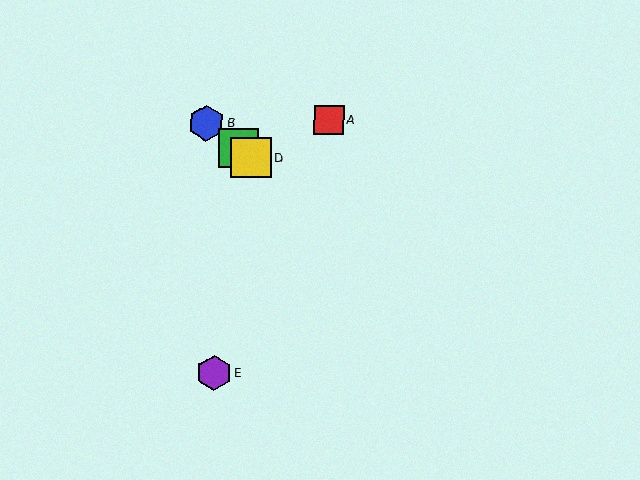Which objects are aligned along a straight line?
Objects B, C, D are aligned along a straight line.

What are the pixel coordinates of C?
Object C is at (239, 148).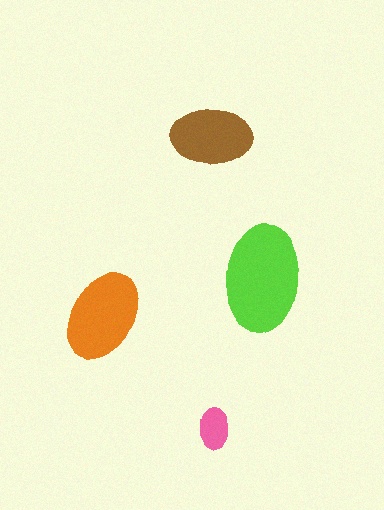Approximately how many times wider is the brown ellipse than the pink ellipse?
About 2 times wider.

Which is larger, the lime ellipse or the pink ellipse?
The lime one.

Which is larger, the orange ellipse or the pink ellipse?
The orange one.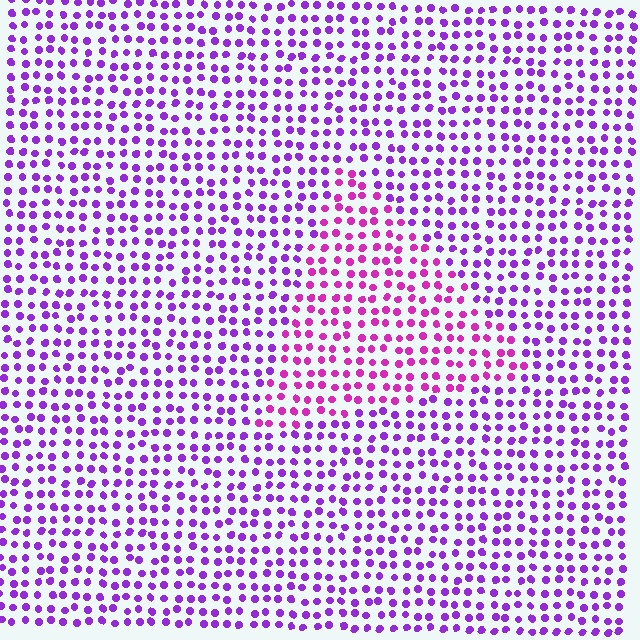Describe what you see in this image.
The image is filled with small purple elements in a uniform arrangement. A triangle-shaped region is visible where the elements are tinted to a slightly different hue, forming a subtle color boundary.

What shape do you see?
I see a triangle.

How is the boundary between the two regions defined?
The boundary is defined purely by a slight shift in hue (about 33 degrees). Spacing, size, and orientation are identical on both sides.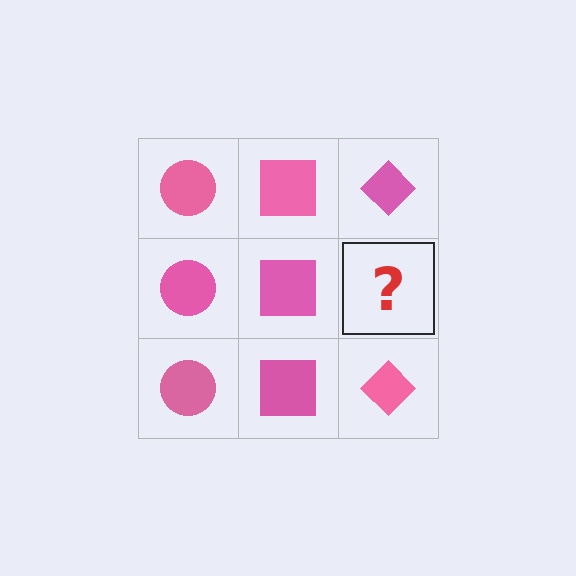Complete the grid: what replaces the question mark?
The question mark should be replaced with a pink diamond.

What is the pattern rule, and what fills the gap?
The rule is that each column has a consistent shape. The gap should be filled with a pink diamond.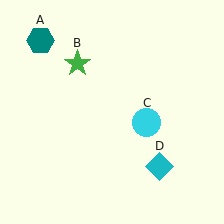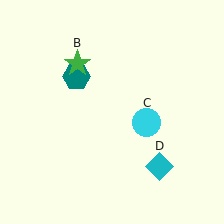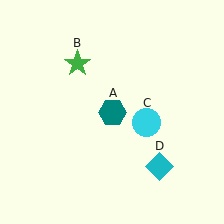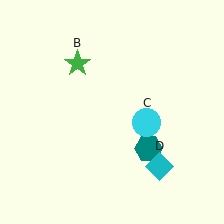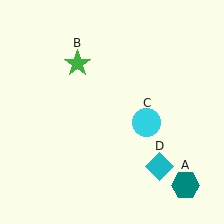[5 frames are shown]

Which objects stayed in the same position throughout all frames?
Green star (object B) and cyan circle (object C) and cyan diamond (object D) remained stationary.